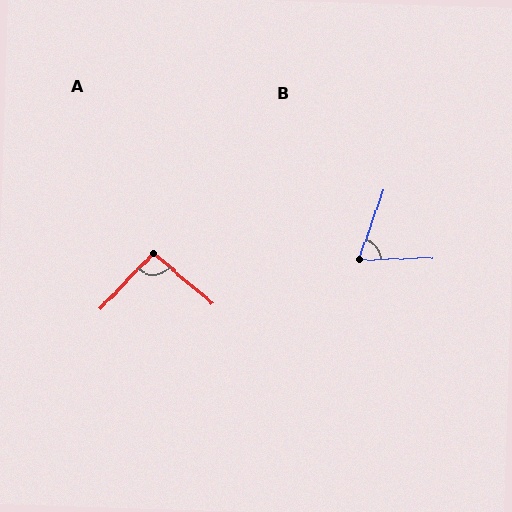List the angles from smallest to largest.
B (68°), A (93°).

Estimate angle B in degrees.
Approximately 68 degrees.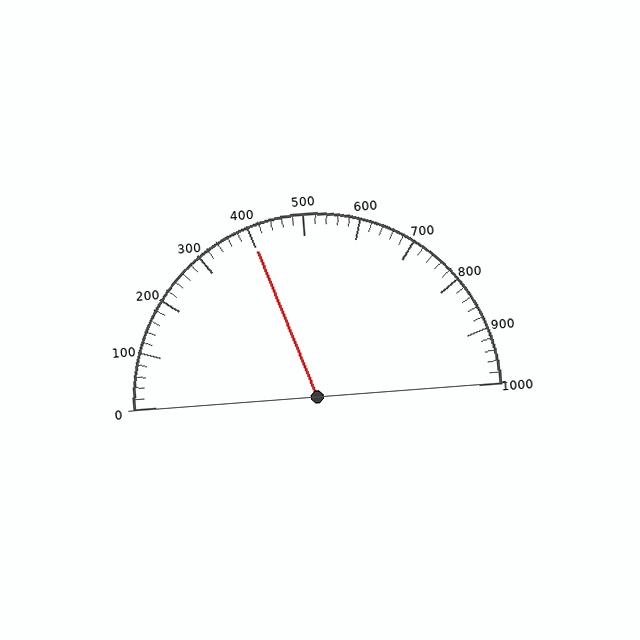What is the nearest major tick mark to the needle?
The nearest major tick mark is 400.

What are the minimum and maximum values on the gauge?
The gauge ranges from 0 to 1000.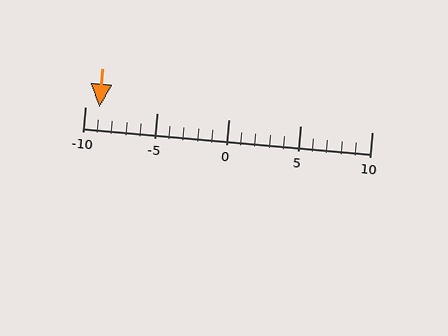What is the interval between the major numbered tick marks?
The major tick marks are spaced 5 units apart.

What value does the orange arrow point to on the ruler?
The orange arrow points to approximately -9.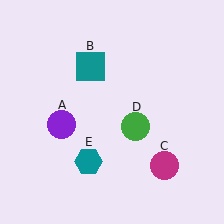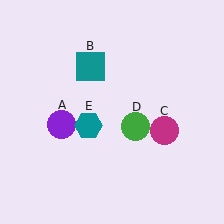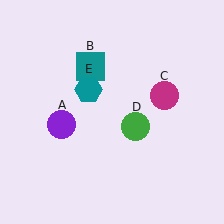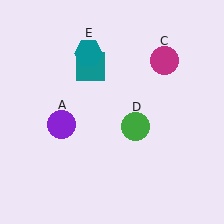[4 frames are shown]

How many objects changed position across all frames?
2 objects changed position: magenta circle (object C), teal hexagon (object E).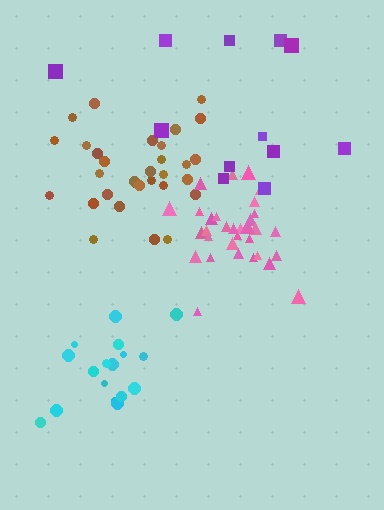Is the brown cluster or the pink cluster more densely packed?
Pink.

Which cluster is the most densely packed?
Pink.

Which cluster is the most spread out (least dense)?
Purple.